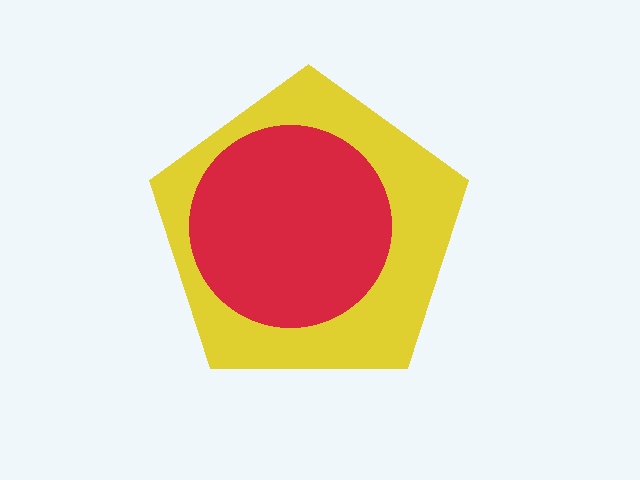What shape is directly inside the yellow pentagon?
The red circle.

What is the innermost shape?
The red circle.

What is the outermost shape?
The yellow pentagon.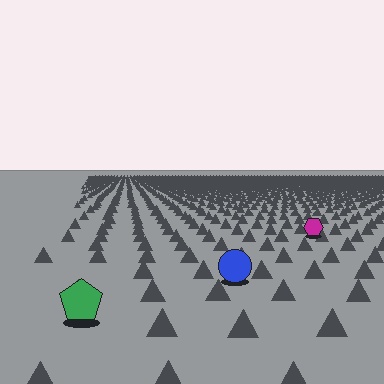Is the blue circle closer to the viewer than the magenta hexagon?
Yes. The blue circle is closer — you can tell from the texture gradient: the ground texture is coarser near it.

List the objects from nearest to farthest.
From nearest to farthest: the green pentagon, the blue circle, the magenta hexagon.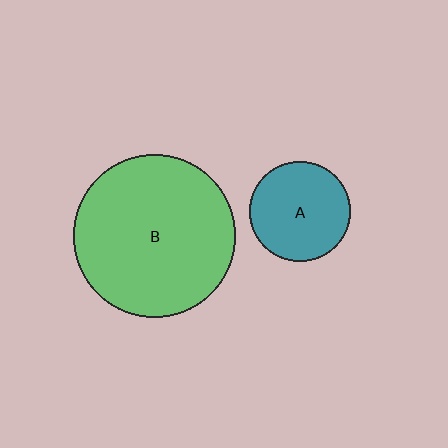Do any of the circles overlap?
No, none of the circles overlap.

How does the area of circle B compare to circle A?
Approximately 2.6 times.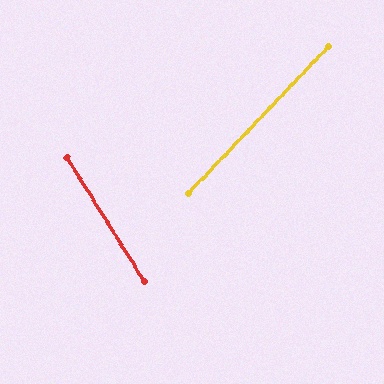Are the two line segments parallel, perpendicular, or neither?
Neither parallel nor perpendicular — they differ by about 75°.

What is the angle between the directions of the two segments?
Approximately 75 degrees.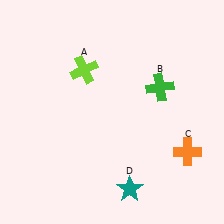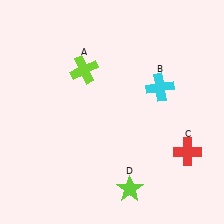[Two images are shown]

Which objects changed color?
B changed from green to cyan. C changed from orange to red. D changed from teal to lime.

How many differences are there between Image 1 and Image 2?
There are 3 differences between the two images.